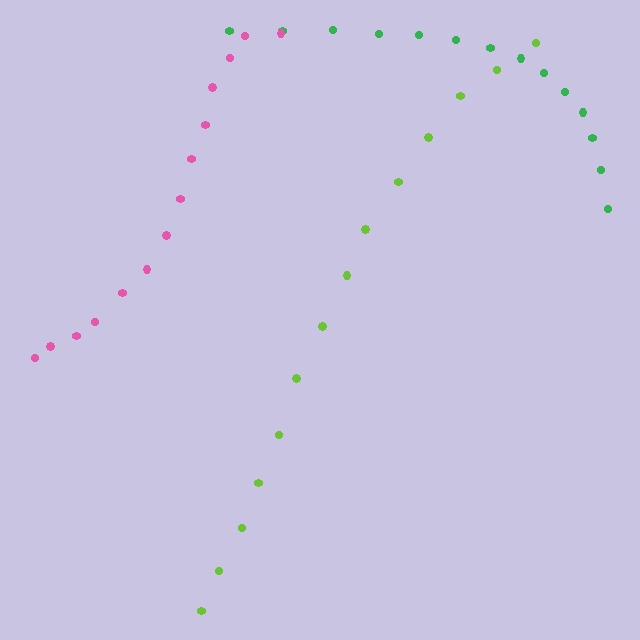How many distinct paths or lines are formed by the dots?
There are 3 distinct paths.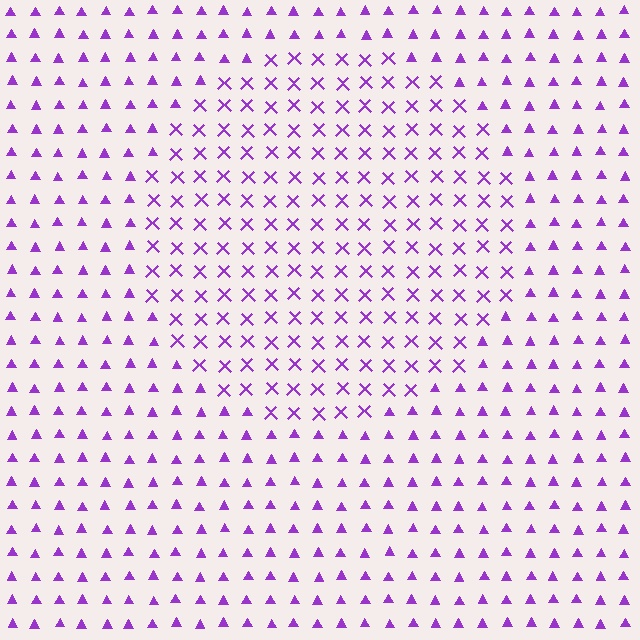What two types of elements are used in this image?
The image uses X marks inside the circle region and triangles outside it.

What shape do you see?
I see a circle.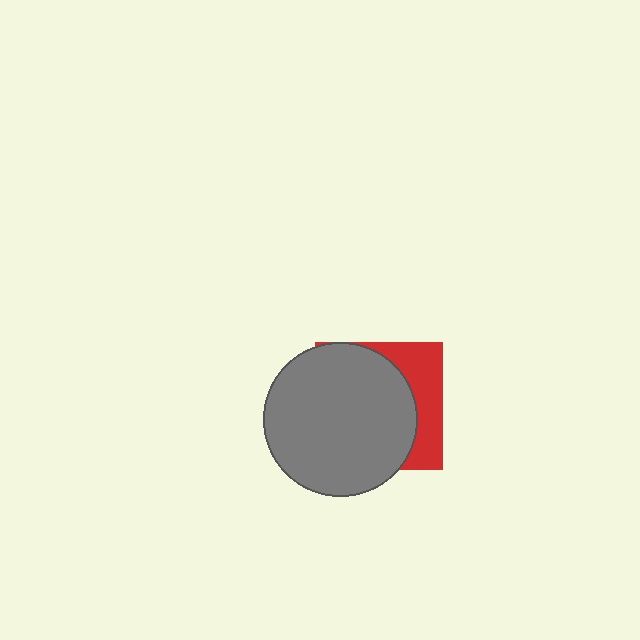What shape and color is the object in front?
The object in front is a gray circle.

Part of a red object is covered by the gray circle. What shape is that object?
It is a square.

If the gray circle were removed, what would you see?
You would see the complete red square.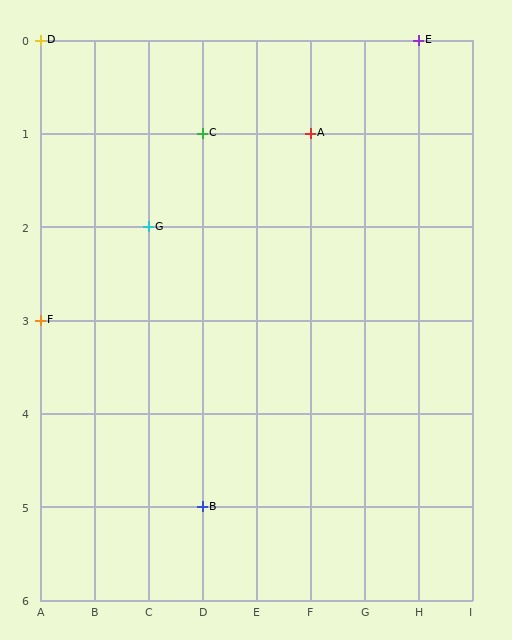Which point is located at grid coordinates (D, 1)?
Point C is at (D, 1).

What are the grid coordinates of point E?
Point E is at grid coordinates (H, 0).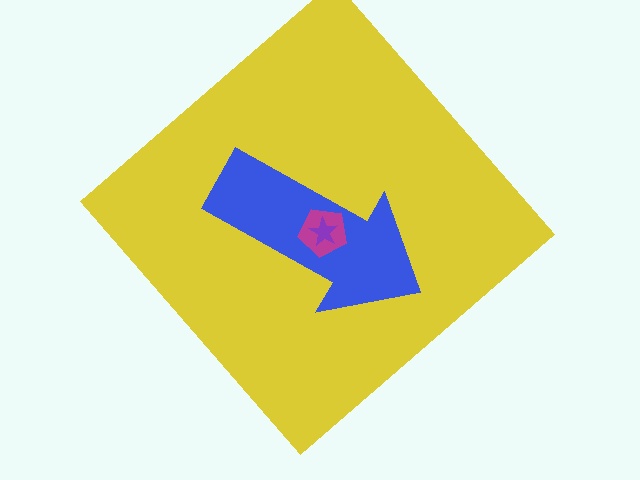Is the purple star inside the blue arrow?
Yes.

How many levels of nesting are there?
4.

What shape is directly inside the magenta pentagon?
The purple star.